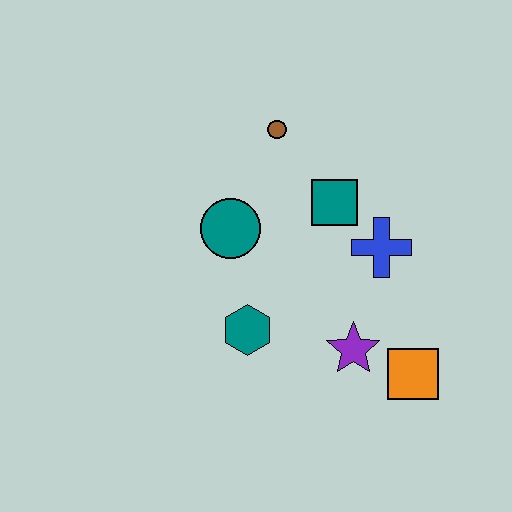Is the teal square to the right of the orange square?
No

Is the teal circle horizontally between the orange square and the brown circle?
No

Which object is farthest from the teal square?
The orange square is farthest from the teal square.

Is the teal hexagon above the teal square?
No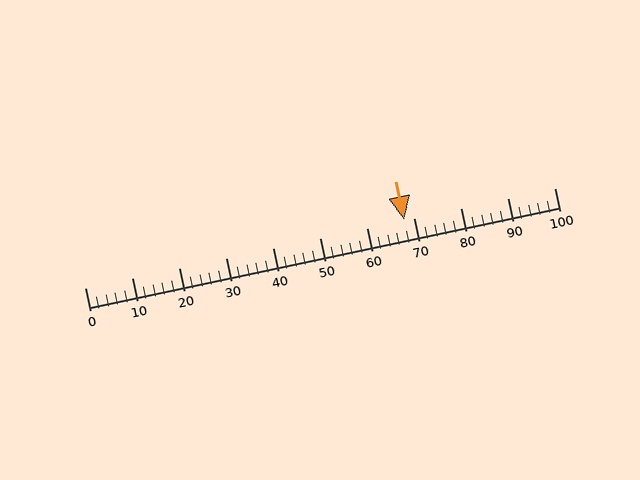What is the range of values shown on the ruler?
The ruler shows values from 0 to 100.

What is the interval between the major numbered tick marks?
The major tick marks are spaced 10 units apart.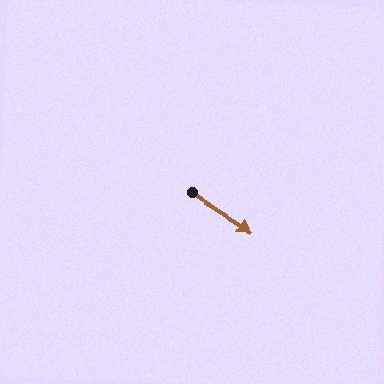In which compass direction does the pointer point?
Southeast.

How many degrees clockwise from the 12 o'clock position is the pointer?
Approximately 122 degrees.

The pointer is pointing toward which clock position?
Roughly 4 o'clock.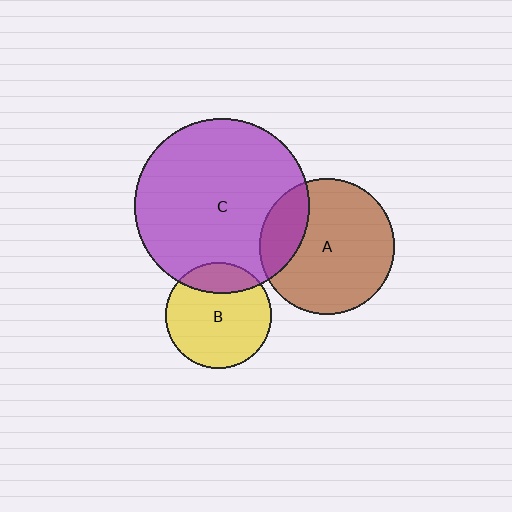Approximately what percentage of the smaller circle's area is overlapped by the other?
Approximately 20%.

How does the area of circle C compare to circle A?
Approximately 1.7 times.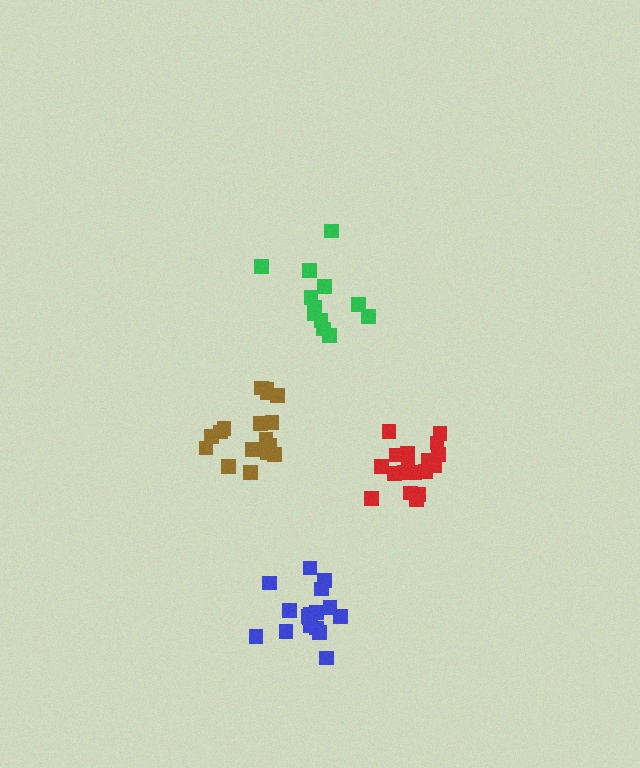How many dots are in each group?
Group 1: 17 dots, Group 2: 12 dots, Group 3: 18 dots, Group 4: 17 dots (64 total).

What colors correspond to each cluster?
The clusters are colored: blue, green, red, brown.